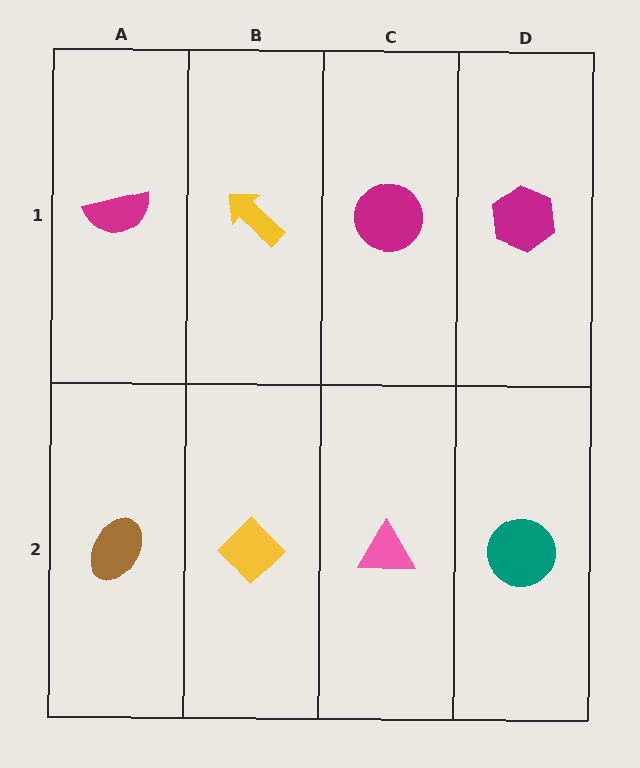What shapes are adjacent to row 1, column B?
A yellow diamond (row 2, column B), a magenta semicircle (row 1, column A), a magenta circle (row 1, column C).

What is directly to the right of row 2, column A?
A yellow diamond.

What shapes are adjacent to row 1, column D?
A teal circle (row 2, column D), a magenta circle (row 1, column C).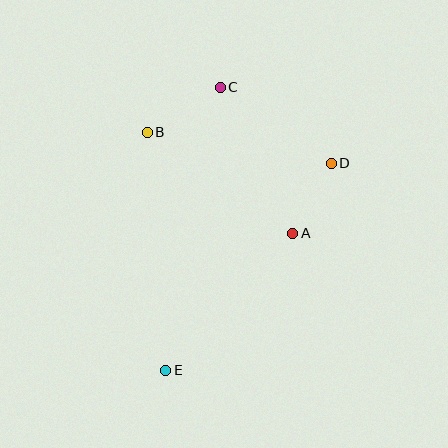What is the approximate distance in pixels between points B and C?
The distance between B and C is approximately 85 pixels.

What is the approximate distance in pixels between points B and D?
The distance between B and D is approximately 186 pixels.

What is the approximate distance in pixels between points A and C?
The distance between A and C is approximately 163 pixels.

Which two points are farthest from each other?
Points C and E are farthest from each other.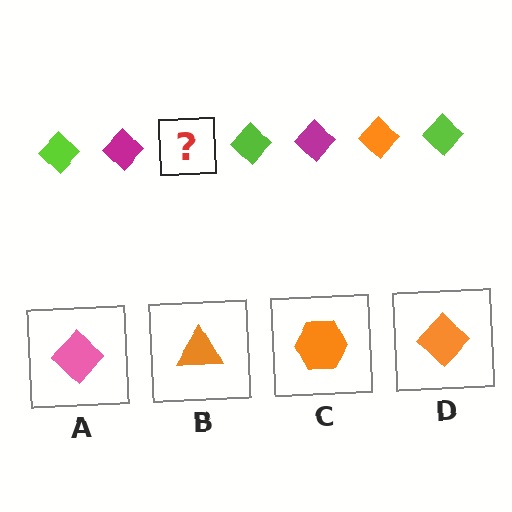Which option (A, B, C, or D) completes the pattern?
D.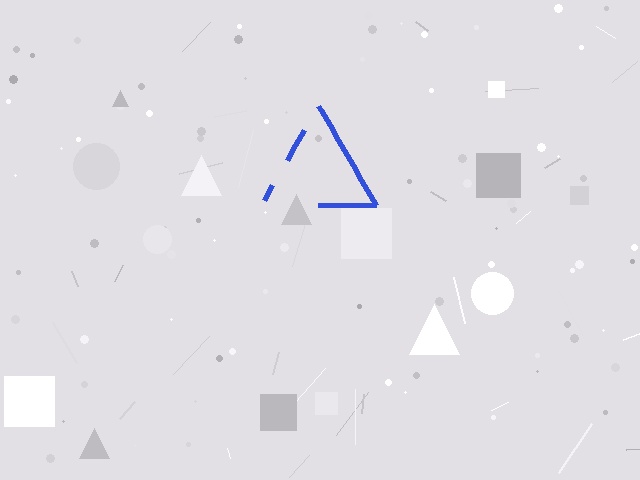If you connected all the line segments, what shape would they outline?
They would outline a triangle.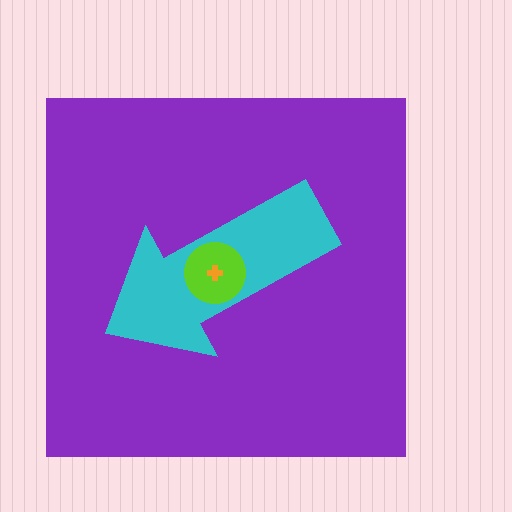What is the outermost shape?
The purple square.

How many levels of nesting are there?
4.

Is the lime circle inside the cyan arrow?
Yes.